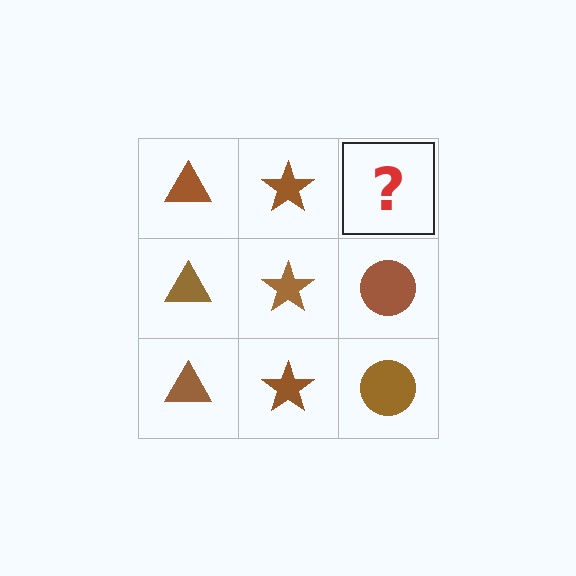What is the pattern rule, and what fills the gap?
The rule is that each column has a consistent shape. The gap should be filled with a brown circle.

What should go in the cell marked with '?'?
The missing cell should contain a brown circle.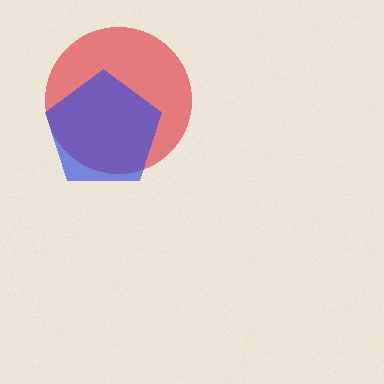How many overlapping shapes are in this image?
There are 2 overlapping shapes in the image.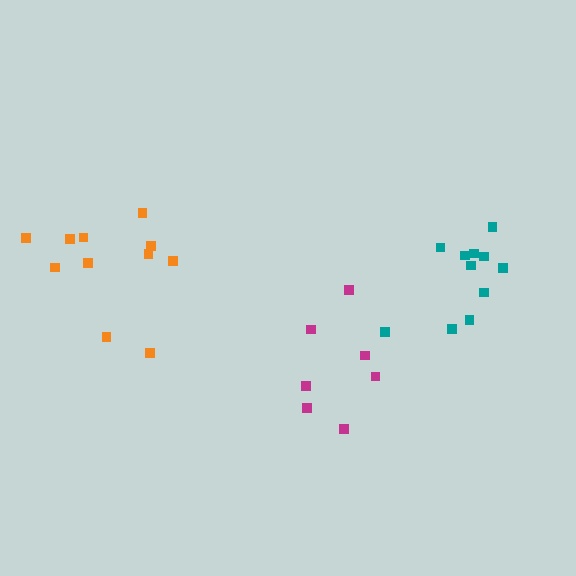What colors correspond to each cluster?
The clusters are colored: teal, magenta, orange.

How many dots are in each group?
Group 1: 11 dots, Group 2: 7 dots, Group 3: 11 dots (29 total).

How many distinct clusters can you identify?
There are 3 distinct clusters.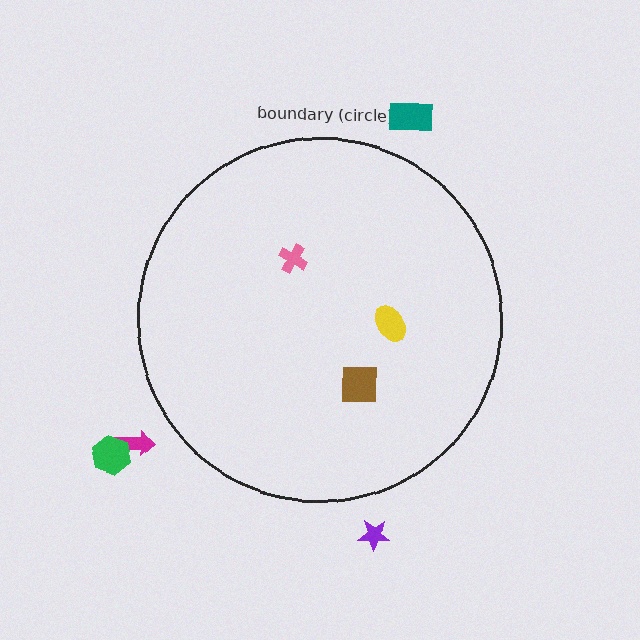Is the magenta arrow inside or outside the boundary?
Outside.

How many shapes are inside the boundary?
3 inside, 4 outside.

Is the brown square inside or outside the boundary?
Inside.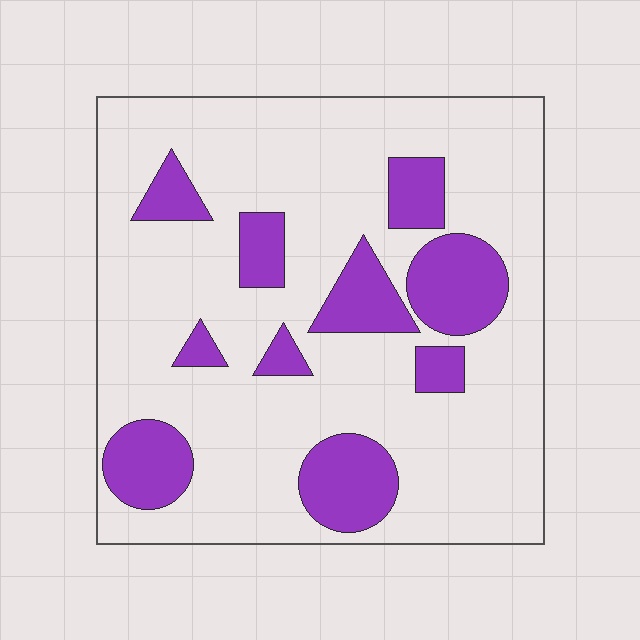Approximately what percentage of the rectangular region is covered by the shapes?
Approximately 20%.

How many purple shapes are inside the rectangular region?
10.